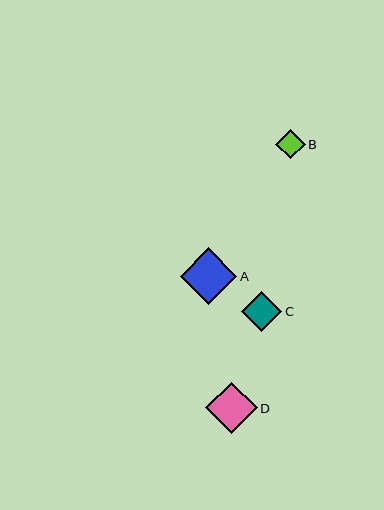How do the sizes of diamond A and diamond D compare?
Diamond A and diamond D are approximately the same size.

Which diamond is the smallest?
Diamond B is the smallest with a size of approximately 29 pixels.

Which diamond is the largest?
Diamond A is the largest with a size of approximately 56 pixels.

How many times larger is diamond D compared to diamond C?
Diamond D is approximately 1.3 times the size of diamond C.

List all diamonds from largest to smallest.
From largest to smallest: A, D, C, B.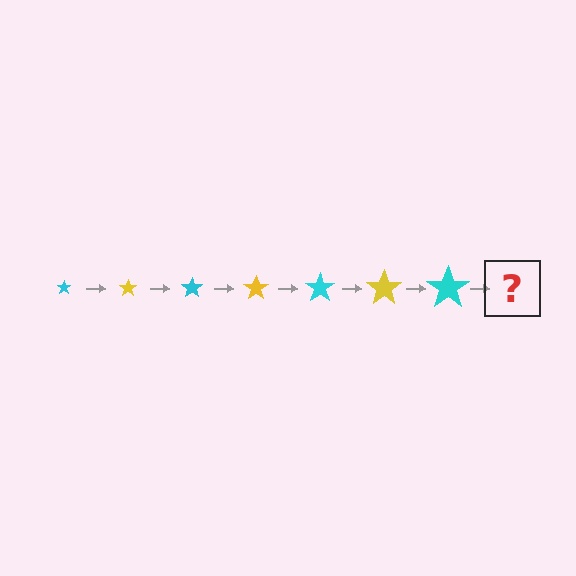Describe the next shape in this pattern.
It should be a yellow star, larger than the previous one.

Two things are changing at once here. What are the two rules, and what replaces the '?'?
The two rules are that the star grows larger each step and the color cycles through cyan and yellow. The '?' should be a yellow star, larger than the previous one.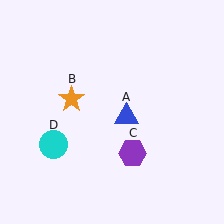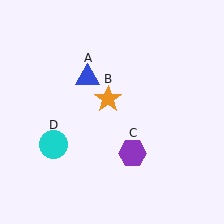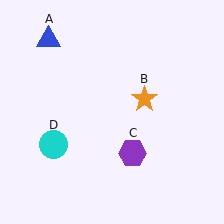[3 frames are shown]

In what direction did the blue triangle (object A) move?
The blue triangle (object A) moved up and to the left.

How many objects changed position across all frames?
2 objects changed position: blue triangle (object A), orange star (object B).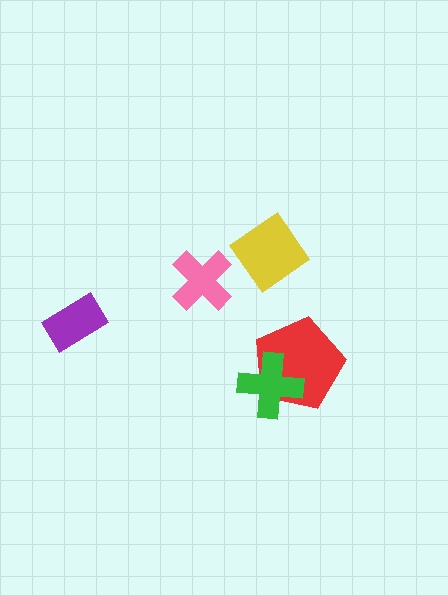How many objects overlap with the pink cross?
0 objects overlap with the pink cross.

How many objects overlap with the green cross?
1 object overlaps with the green cross.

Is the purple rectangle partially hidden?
No, no other shape covers it.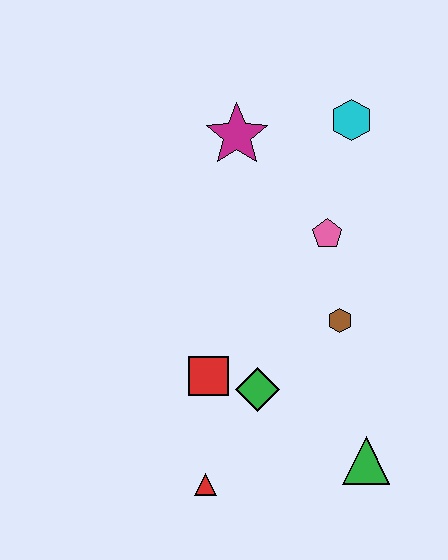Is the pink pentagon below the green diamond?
No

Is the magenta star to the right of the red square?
Yes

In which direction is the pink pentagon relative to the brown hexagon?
The pink pentagon is above the brown hexagon.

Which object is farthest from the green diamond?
The cyan hexagon is farthest from the green diamond.